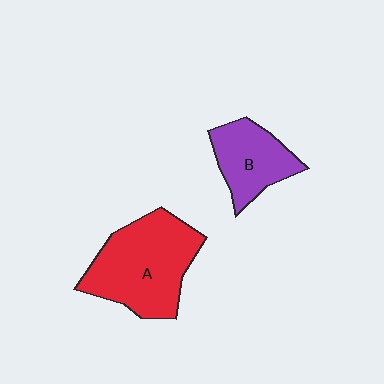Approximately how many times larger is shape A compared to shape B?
Approximately 1.7 times.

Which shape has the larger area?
Shape A (red).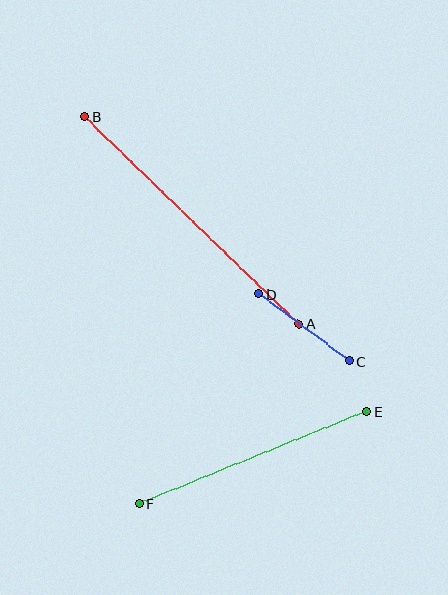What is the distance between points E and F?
The distance is approximately 246 pixels.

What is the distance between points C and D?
The distance is approximately 113 pixels.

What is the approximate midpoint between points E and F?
The midpoint is at approximately (253, 458) pixels.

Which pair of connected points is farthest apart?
Points A and B are farthest apart.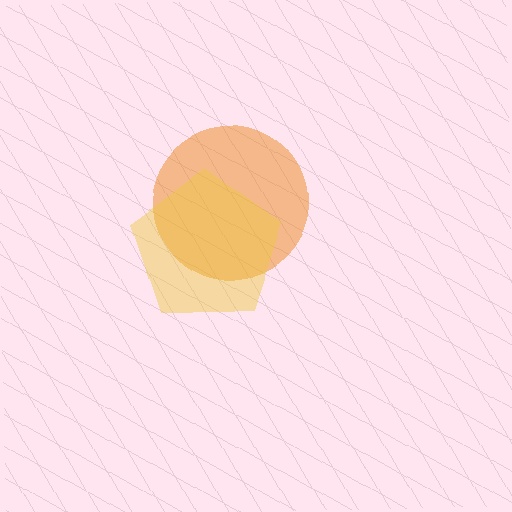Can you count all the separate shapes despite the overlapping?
Yes, there are 2 separate shapes.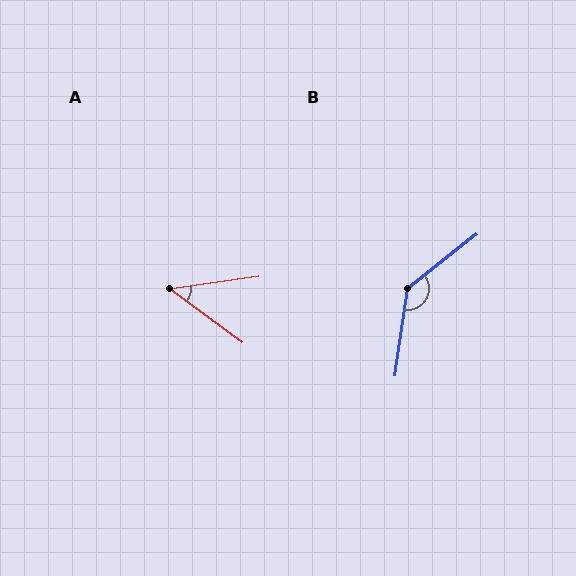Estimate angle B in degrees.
Approximately 136 degrees.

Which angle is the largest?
B, at approximately 136 degrees.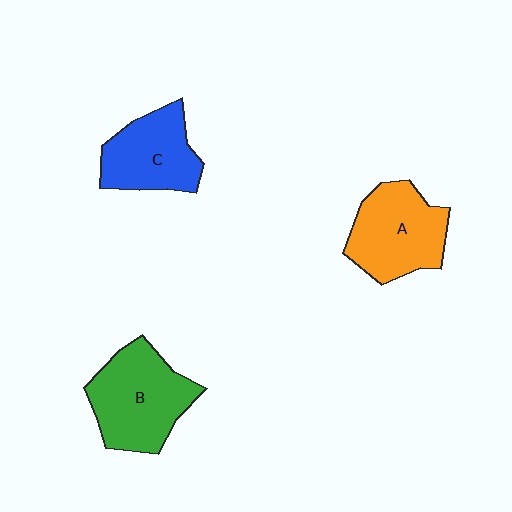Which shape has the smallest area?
Shape C (blue).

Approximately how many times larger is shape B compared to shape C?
Approximately 1.3 times.